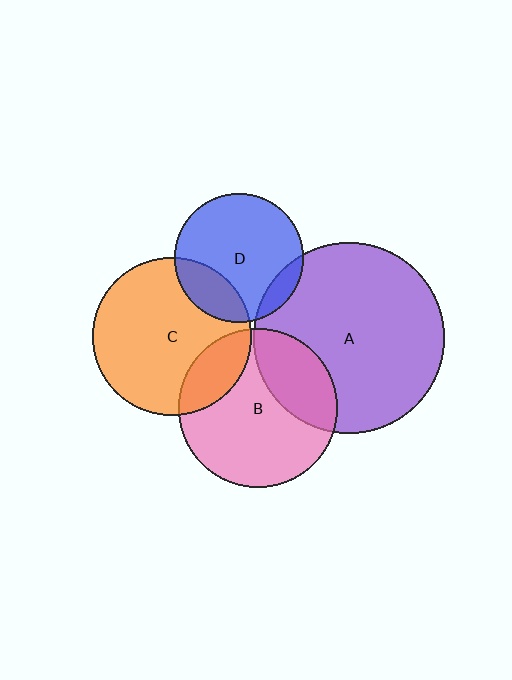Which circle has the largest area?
Circle A (purple).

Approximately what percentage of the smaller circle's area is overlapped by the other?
Approximately 20%.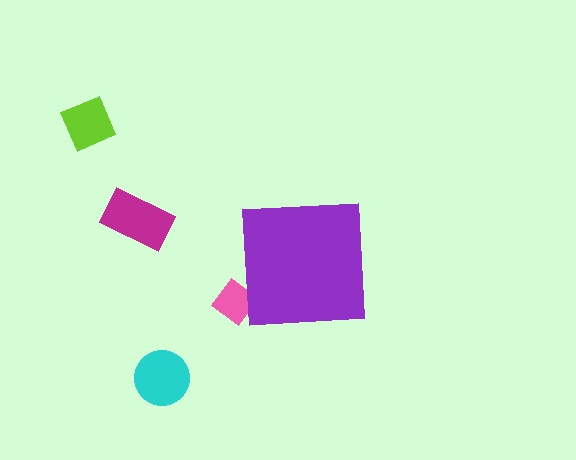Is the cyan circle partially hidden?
No, the cyan circle is fully visible.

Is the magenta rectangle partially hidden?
No, the magenta rectangle is fully visible.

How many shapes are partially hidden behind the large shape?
1 shape is partially hidden.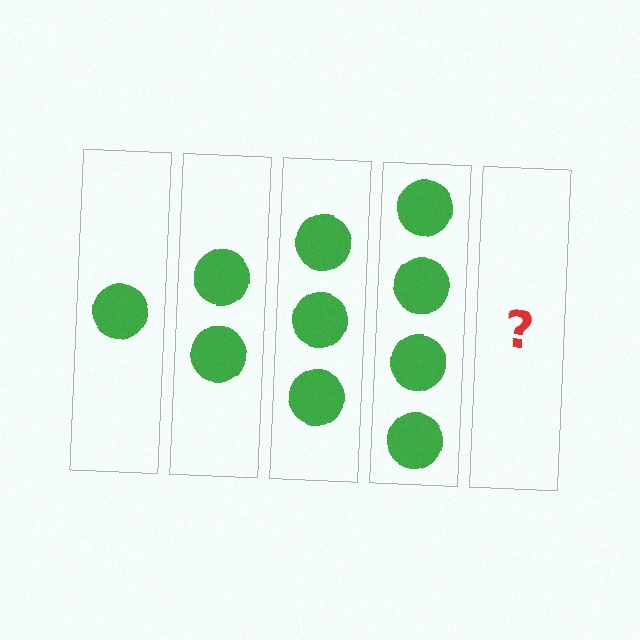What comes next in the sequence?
The next element should be 5 circles.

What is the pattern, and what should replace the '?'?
The pattern is that each step adds one more circle. The '?' should be 5 circles.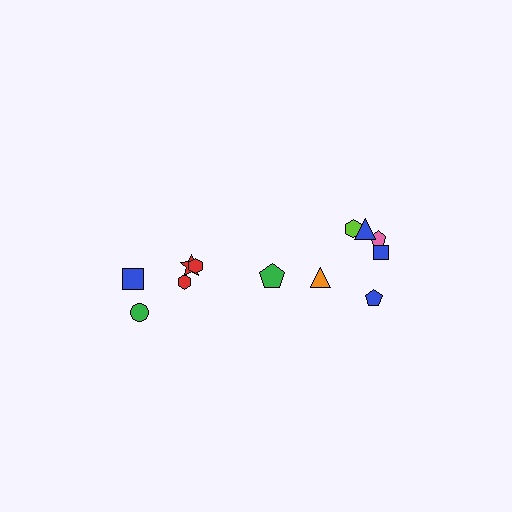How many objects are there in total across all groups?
There are 12 objects.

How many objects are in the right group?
There are 7 objects.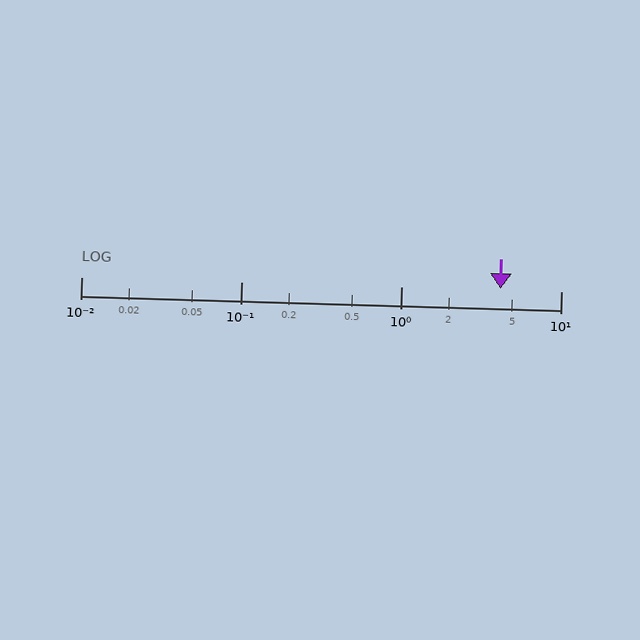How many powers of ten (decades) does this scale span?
The scale spans 3 decades, from 0.01 to 10.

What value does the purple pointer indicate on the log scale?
The pointer indicates approximately 4.2.